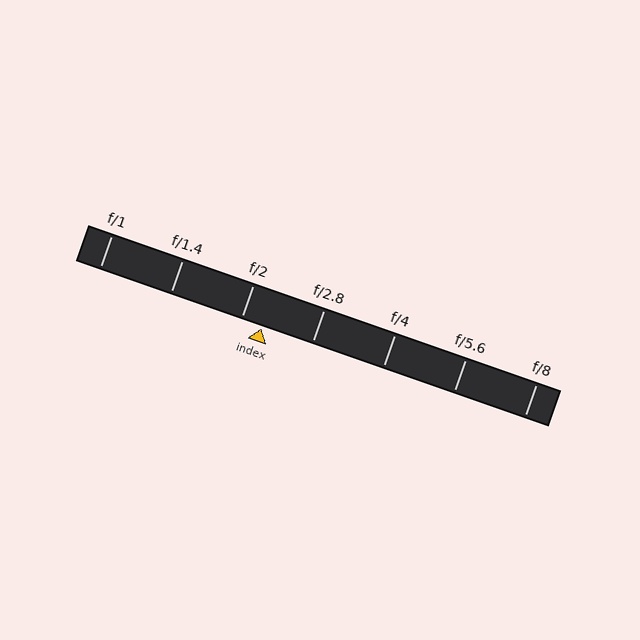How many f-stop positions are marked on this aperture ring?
There are 7 f-stop positions marked.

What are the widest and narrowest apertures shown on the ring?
The widest aperture shown is f/1 and the narrowest is f/8.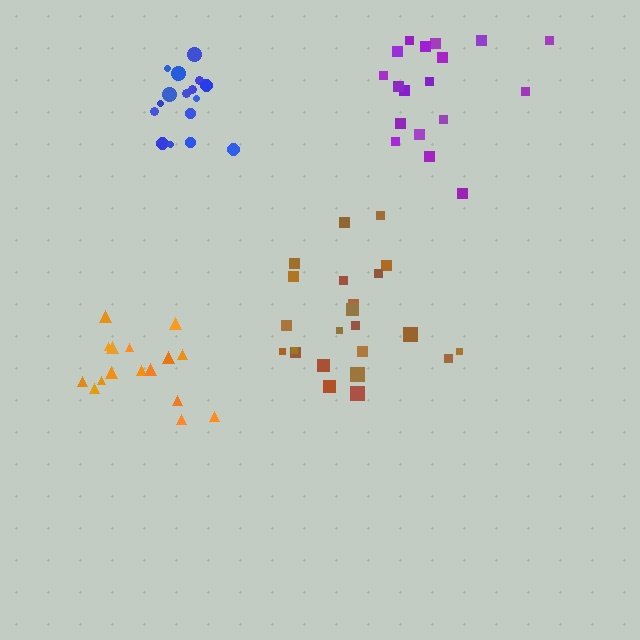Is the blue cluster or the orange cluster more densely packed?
Blue.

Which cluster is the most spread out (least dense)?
Brown.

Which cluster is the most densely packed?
Blue.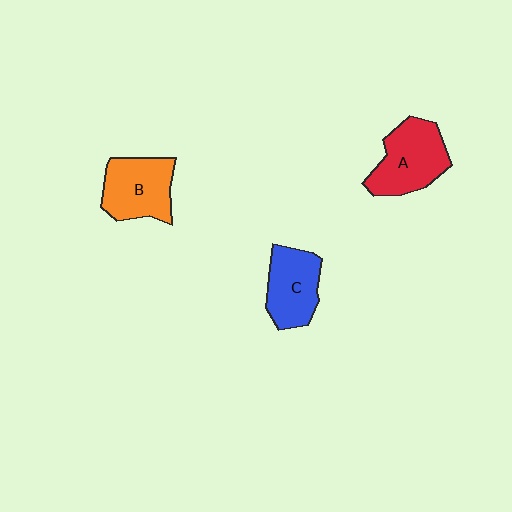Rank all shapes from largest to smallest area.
From largest to smallest: A (red), B (orange), C (blue).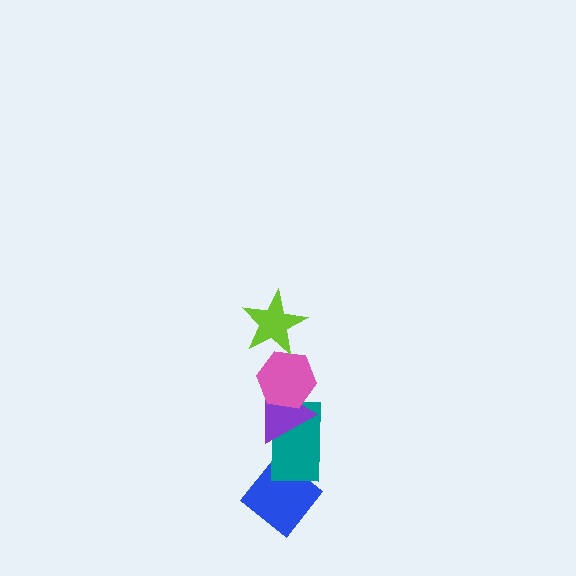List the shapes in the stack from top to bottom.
From top to bottom: the lime star, the pink hexagon, the purple triangle, the teal rectangle, the blue diamond.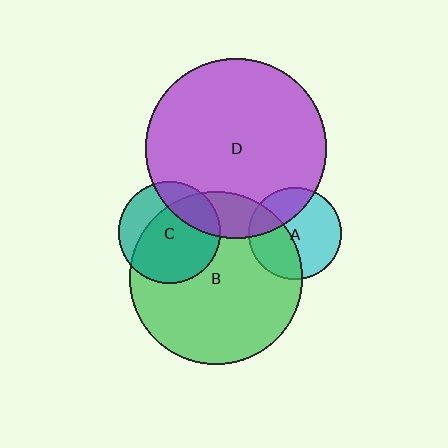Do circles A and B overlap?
Yes.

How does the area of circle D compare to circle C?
Approximately 3.2 times.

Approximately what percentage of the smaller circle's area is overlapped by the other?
Approximately 40%.